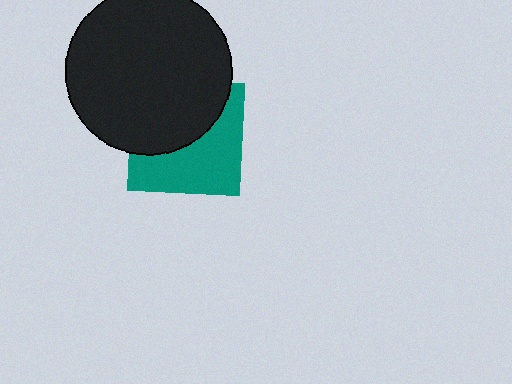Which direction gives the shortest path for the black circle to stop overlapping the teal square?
Moving up gives the shortest separation.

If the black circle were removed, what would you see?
You would see the complete teal square.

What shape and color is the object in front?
The object in front is a black circle.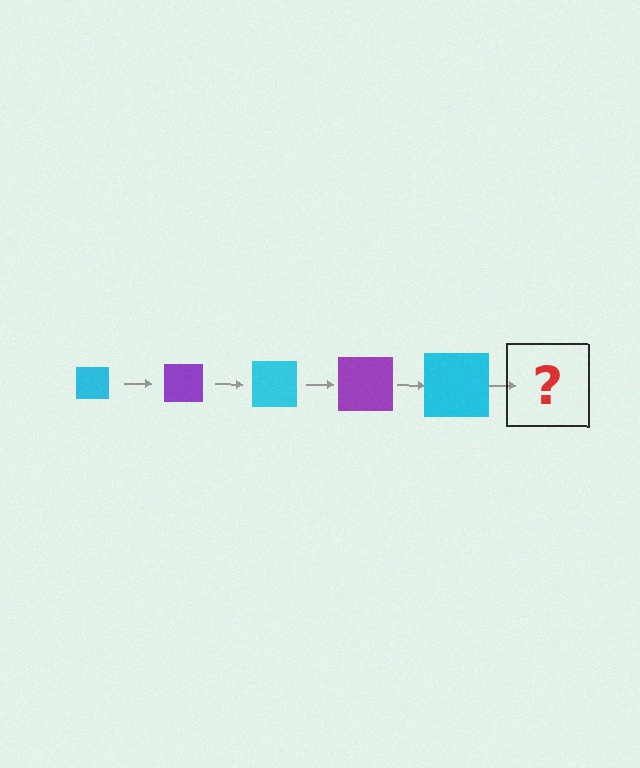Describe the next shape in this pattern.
It should be a purple square, larger than the previous one.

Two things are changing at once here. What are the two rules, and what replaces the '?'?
The two rules are that the square grows larger each step and the color cycles through cyan and purple. The '?' should be a purple square, larger than the previous one.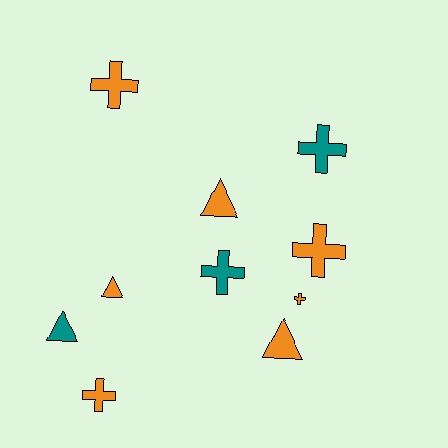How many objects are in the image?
There are 10 objects.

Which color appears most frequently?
Orange, with 7 objects.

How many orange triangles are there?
There are 3 orange triangles.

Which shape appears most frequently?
Cross, with 6 objects.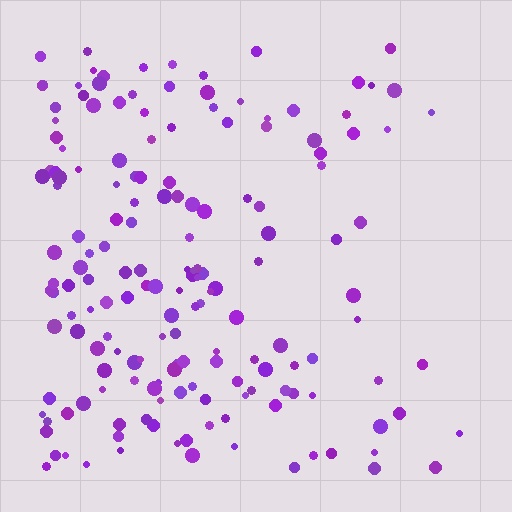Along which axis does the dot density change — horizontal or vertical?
Horizontal.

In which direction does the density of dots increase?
From right to left, with the left side densest.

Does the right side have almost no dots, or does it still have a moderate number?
Still a moderate number, just noticeably fewer than the left.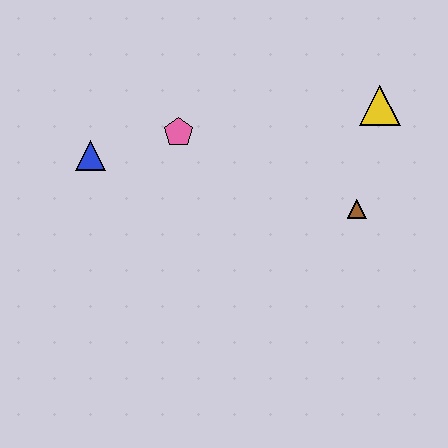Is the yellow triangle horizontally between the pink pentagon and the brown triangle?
No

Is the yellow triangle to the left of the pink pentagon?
No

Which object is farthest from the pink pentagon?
The yellow triangle is farthest from the pink pentagon.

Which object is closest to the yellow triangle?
The brown triangle is closest to the yellow triangle.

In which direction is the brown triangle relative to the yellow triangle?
The brown triangle is below the yellow triangle.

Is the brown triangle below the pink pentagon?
Yes